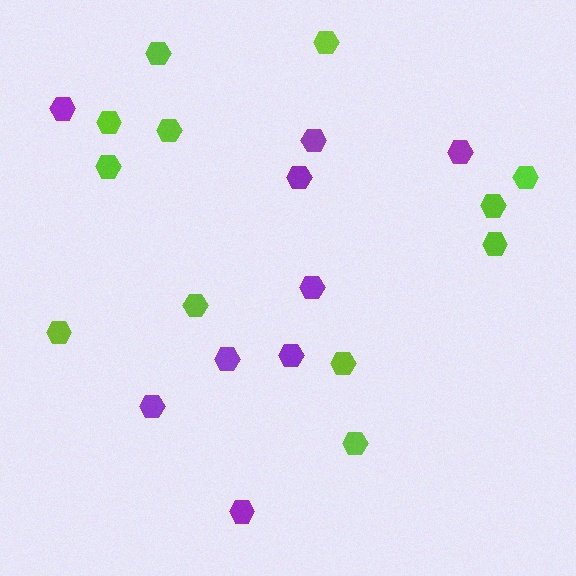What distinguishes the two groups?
There are 2 groups: one group of lime hexagons (12) and one group of purple hexagons (9).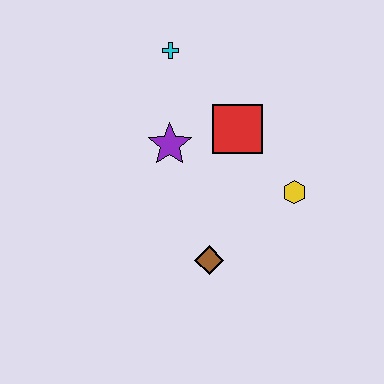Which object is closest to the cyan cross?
The purple star is closest to the cyan cross.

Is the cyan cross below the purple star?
No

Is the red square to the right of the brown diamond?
Yes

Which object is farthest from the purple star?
The yellow hexagon is farthest from the purple star.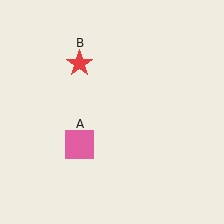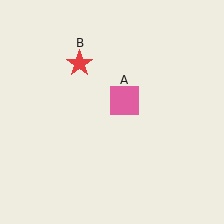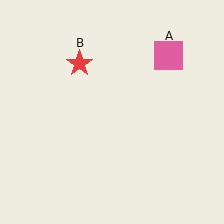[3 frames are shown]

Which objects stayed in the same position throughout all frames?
Red star (object B) remained stationary.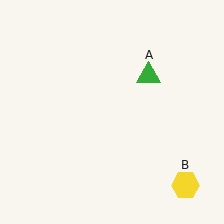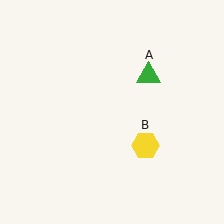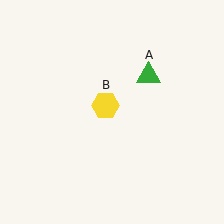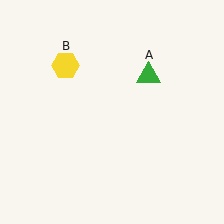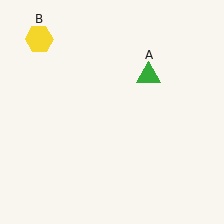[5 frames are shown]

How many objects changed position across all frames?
1 object changed position: yellow hexagon (object B).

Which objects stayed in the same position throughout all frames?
Green triangle (object A) remained stationary.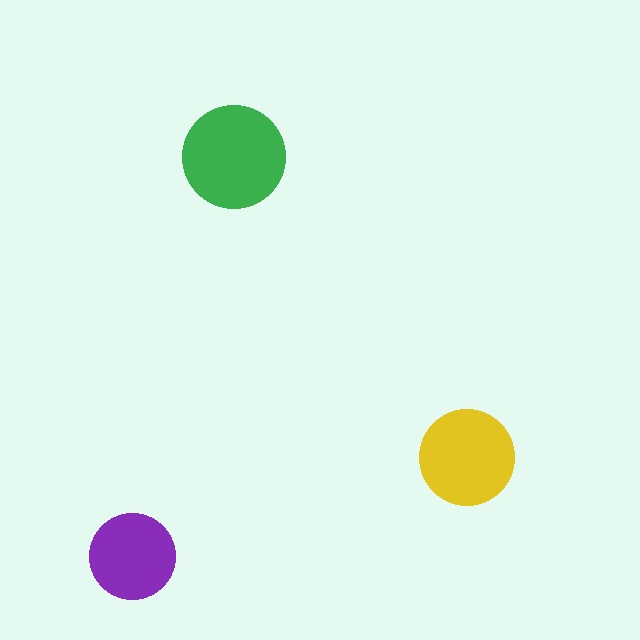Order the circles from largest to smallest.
the green one, the yellow one, the purple one.